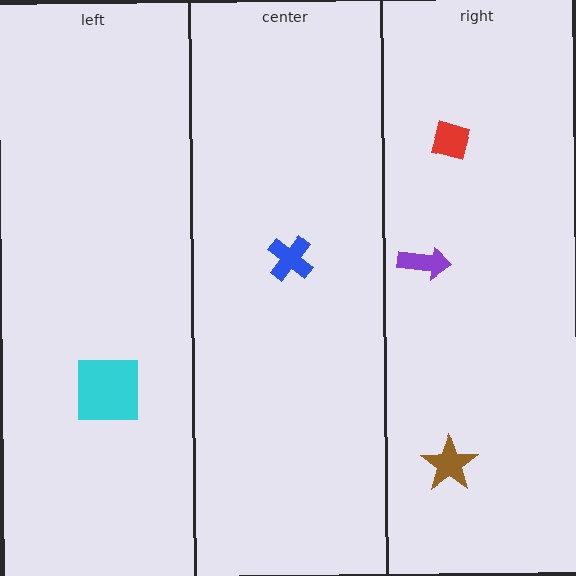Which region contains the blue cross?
The center region.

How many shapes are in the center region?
1.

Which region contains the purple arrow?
The right region.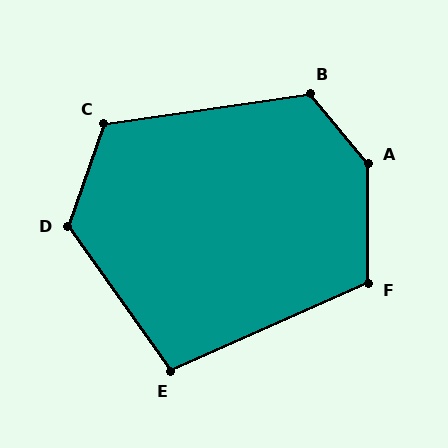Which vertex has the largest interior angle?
A, at approximately 141 degrees.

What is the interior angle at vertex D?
Approximately 125 degrees (obtuse).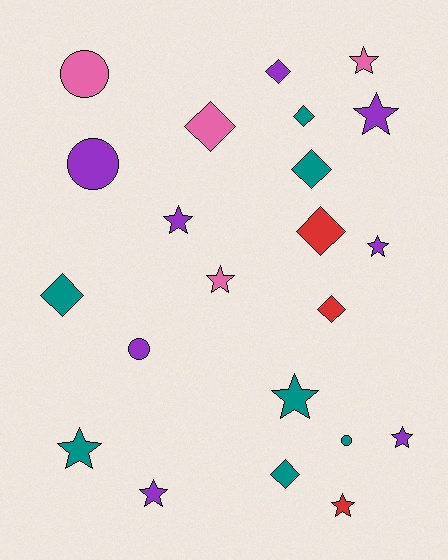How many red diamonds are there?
There are 2 red diamonds.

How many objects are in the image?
There are 22 objects.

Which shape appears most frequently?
Star, with 10 objects.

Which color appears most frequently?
Purple, with 8 objects.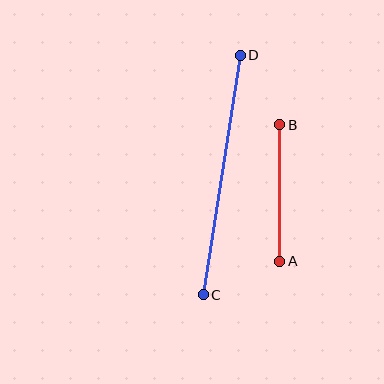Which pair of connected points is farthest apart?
Points C and D are farthest apart.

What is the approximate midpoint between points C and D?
The midpoint is at approximately (222, 175) pixels.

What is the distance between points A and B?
The distance is approximately 136 pixels.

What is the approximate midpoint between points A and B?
The midpoint is at approximately (280, 193) pixels.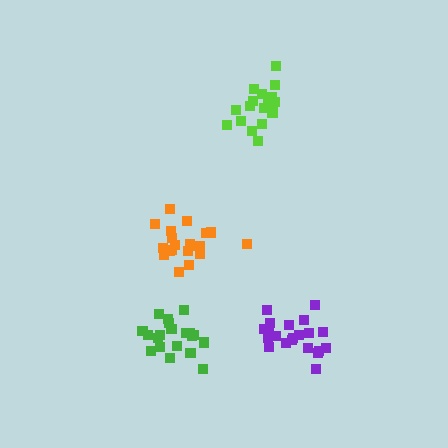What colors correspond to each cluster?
The clusters are colored: purple, orange, green, lime.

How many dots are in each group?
Group 1: 21 dots, Group 2: 20 dots, Group 3: 20 dots, Group 4: 19 dots (80 total).